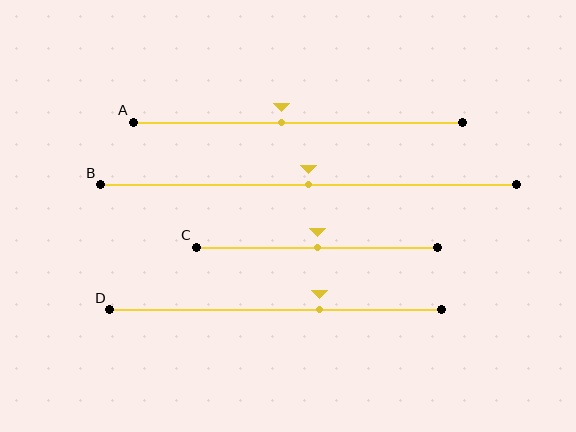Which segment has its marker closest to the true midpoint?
Segment B has its marker closest to the true midpoint.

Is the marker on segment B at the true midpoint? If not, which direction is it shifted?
Yes, the marker on segment B is at the true midpoint.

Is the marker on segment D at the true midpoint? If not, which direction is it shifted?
No, the marker on segment D is shifted to the right by about 13% of the segment length.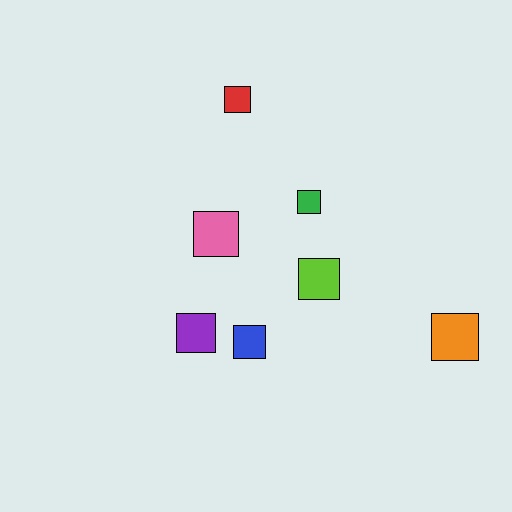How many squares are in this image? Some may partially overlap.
There are 7 squares.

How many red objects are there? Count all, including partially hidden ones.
There is 1 red object.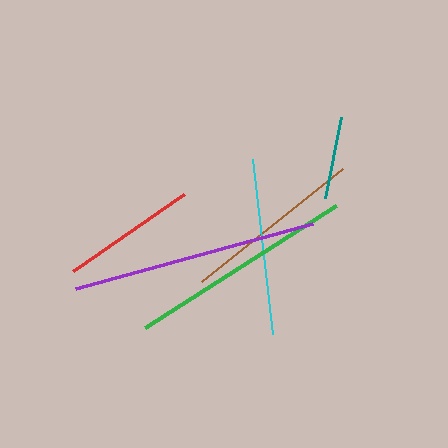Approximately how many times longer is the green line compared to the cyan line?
The green line is approximately 1.3 times the length of the cyan line.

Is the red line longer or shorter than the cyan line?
The cyan line is longer than the red line.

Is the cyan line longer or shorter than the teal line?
The cyan line is longer than the teal line.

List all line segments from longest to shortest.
From longest to shortest: purple, green, brown, cyan, red, teal.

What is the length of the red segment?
The red segment is approximately 135 pixels long.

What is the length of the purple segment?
The purple segment is approximately 246 pixels long.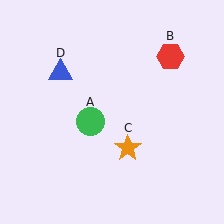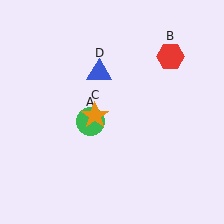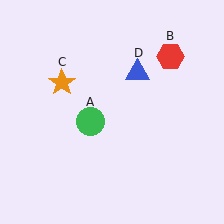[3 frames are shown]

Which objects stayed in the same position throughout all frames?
Green circle (object A) and red hexagon (object B) remained stationary.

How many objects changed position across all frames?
2 objects changed position: orange star (object C), blue triangle (object D).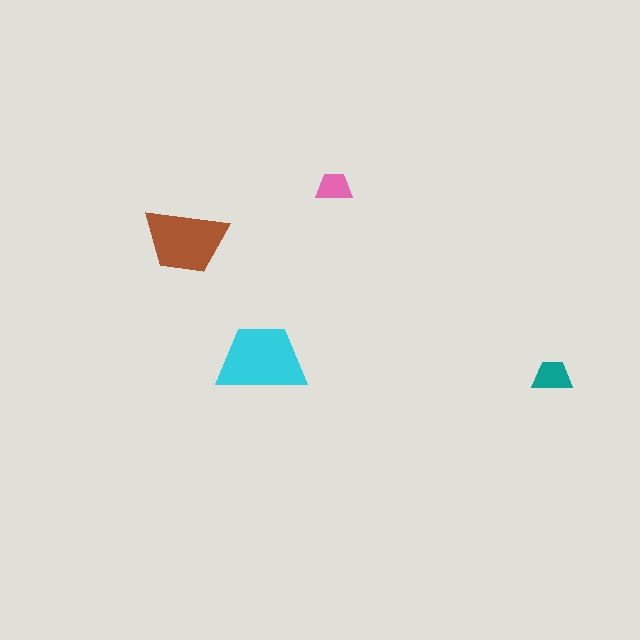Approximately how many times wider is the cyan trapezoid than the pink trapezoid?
About 2.5 times wider.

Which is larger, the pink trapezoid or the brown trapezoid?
The brown one.